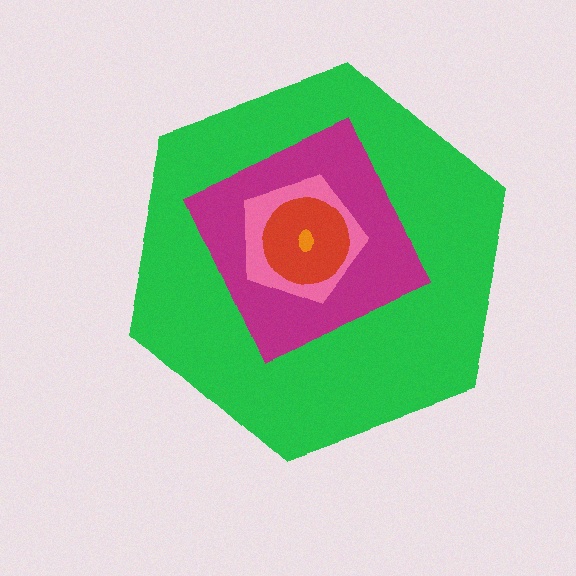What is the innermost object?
The orange ellipse.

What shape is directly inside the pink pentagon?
The red circle.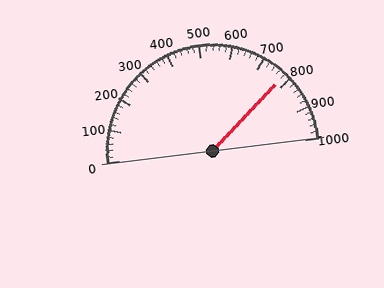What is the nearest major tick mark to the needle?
The nearest major tick mark is 800.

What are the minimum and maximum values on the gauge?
The gauge ranges from 0 to 1000.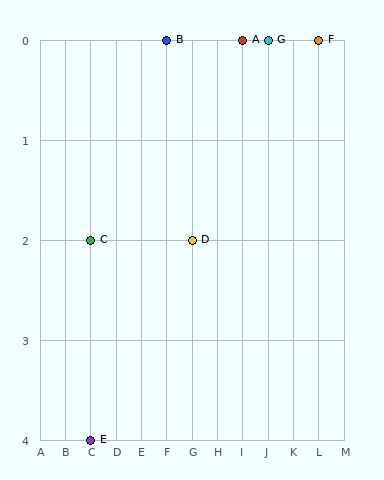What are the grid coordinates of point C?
Point C is at grid coordinates (C, 2).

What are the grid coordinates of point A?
Point A is at grid coordinates (I, 0).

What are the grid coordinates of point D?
Point D is at grid coordinates (G, 2).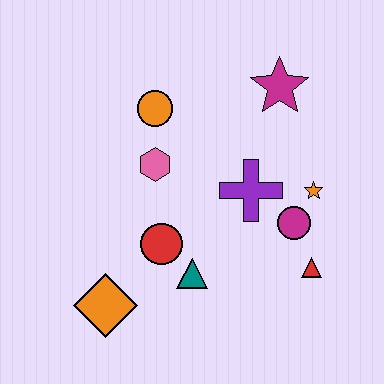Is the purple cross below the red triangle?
No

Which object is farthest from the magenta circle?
The orange diamond is farthest from the magenta circle.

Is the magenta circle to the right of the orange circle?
Yes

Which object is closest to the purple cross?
The magenta circle is closest to the purple cross.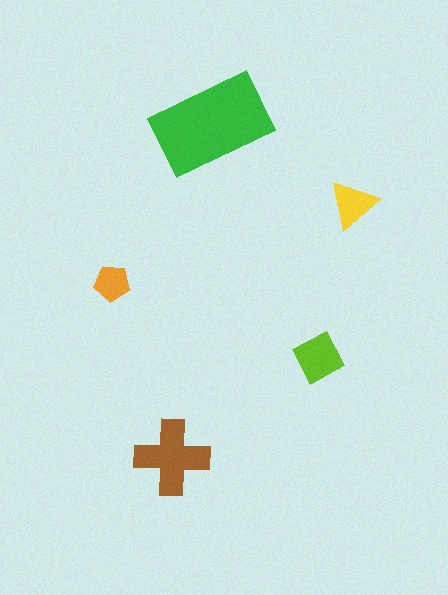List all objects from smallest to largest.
The orange pentagon, the yellow triangle, the lime diamond, the brown cross, the green rectangle.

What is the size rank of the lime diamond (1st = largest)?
3rd.